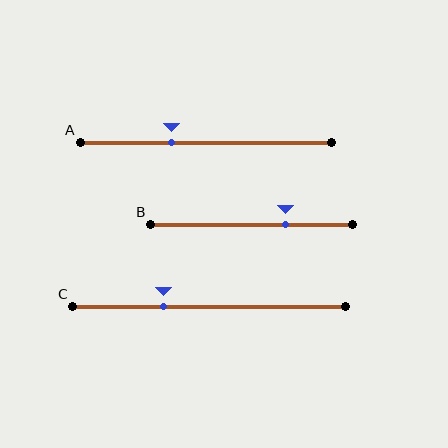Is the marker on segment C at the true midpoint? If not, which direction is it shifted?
No, the marker on segment C is shifted to the left by about 17% of the segment length.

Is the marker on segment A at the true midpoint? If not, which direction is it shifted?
No, the marker on segment A is shifted to the left by about 14% of the segment length.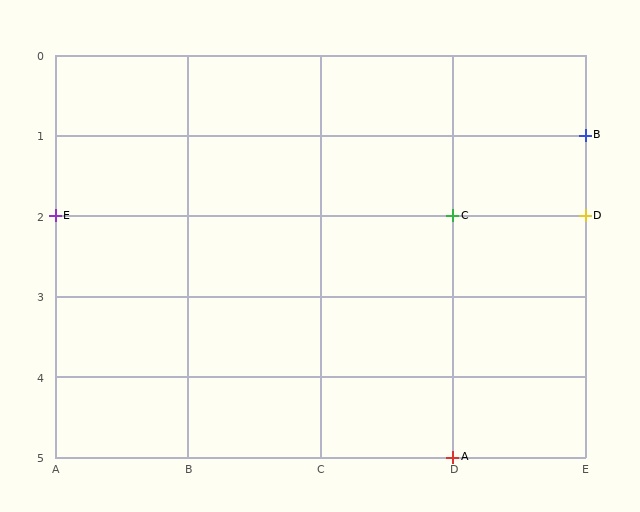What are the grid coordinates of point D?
Point D is at grid coordinates (E, 2).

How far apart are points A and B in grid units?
Points A and B are 1 column and 4 rows apart (about 4.1 grid units diagonally).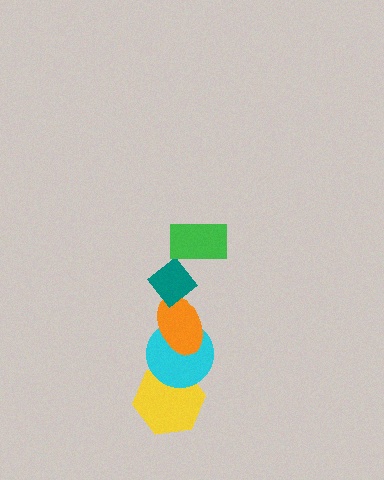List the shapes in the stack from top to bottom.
From top to bottom: the green rectangle, the teal diamond, the orange ellipse, the cyan circle, the yellow hexagon.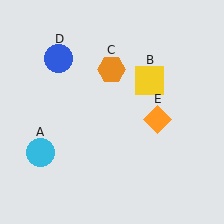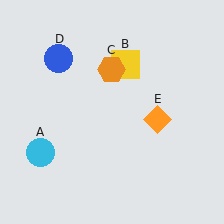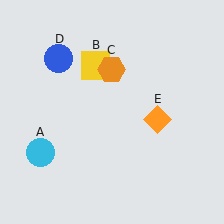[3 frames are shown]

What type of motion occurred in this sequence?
The yellow square (object B) rotated counterclockwise around the center of the scene.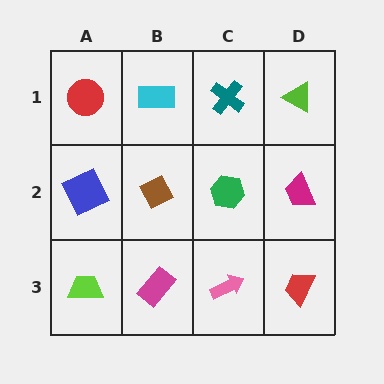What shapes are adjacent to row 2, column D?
A lime triangle (row 1, column D), a red trapezoid (row 3, column D), a green hexagon (row 2, column C).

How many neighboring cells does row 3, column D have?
2.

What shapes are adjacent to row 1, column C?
A green hexagon (row 2, column C), a cyan rectangle (row 1, column B), a lime triangle (row 1, column D).